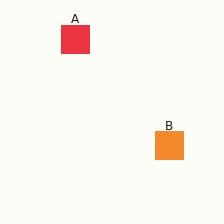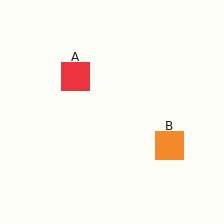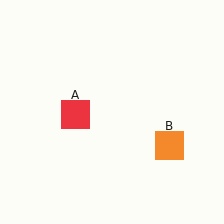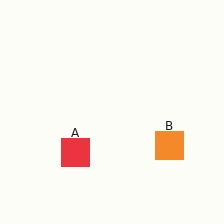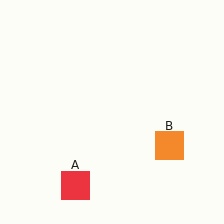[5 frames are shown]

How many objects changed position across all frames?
1 object changed position: red square (object A).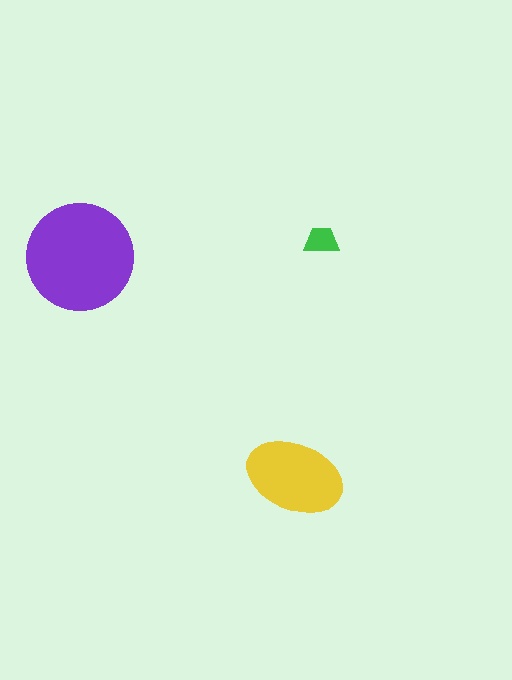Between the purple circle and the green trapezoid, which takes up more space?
The purple circle.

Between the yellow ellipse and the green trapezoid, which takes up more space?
The yellow ellipse.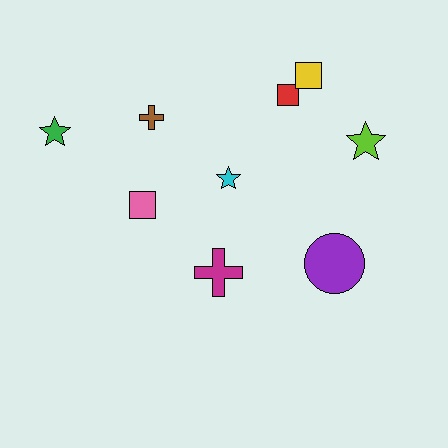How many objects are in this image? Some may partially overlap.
There are 9 objects.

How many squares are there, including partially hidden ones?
There are 3 squares.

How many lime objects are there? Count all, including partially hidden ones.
There is 1 lime object.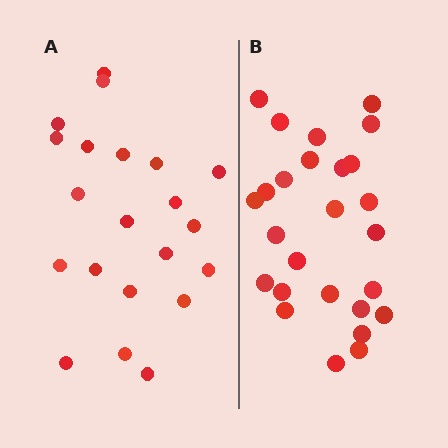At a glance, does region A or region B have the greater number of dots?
Region B (the right region) has more dots.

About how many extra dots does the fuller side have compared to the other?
Region B has about 5 more dots than region A.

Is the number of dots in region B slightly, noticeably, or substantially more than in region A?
Region B has only slightly more — the two regions are fairly close. The ratio is roughly 1.2 to 1.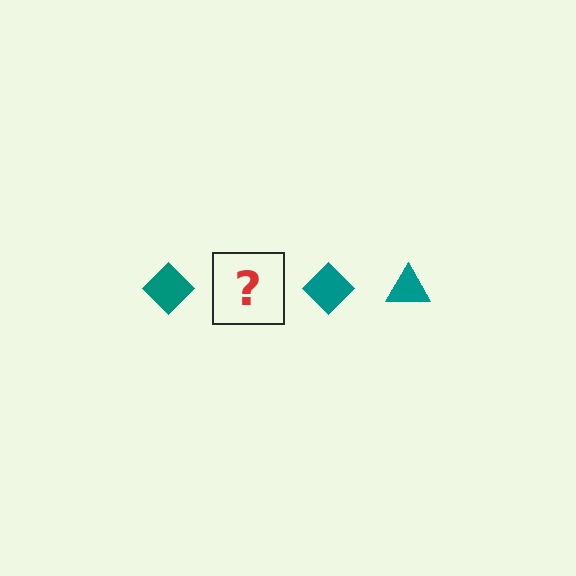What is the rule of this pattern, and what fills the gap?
The rule is that the pattern cycles through diamond, triangle shapes in teal. The gap should be filled with a teal triangle.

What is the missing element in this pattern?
The missing element is a teal triangle.